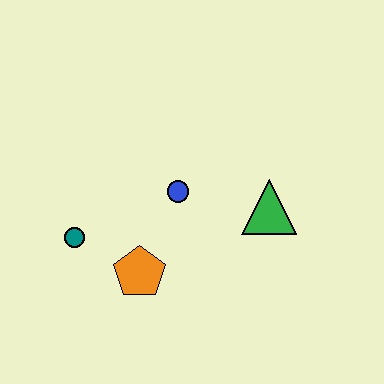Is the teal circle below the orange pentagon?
No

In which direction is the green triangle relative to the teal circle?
The green triangle is to the right of the teal circle.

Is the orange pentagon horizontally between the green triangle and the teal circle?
Yes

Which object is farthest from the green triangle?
The teal circle is farthest from the green triangle.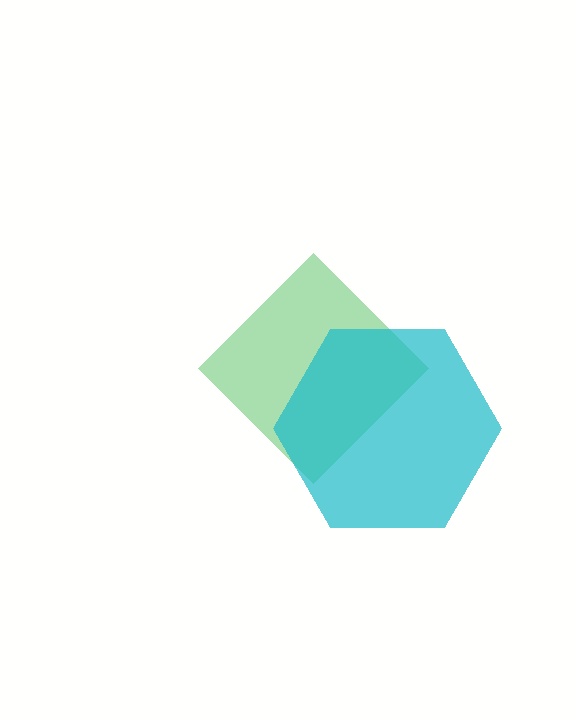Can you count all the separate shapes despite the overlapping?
Yes, there are 2 separate shapes.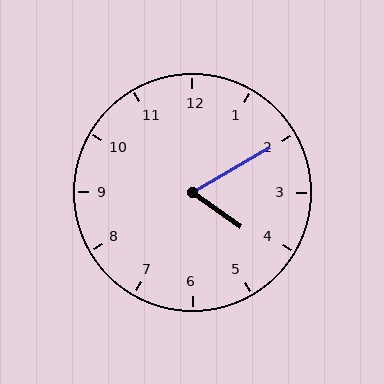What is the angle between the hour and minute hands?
Approximately 65 degrees.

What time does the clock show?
4:10.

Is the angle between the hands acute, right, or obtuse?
It is acute.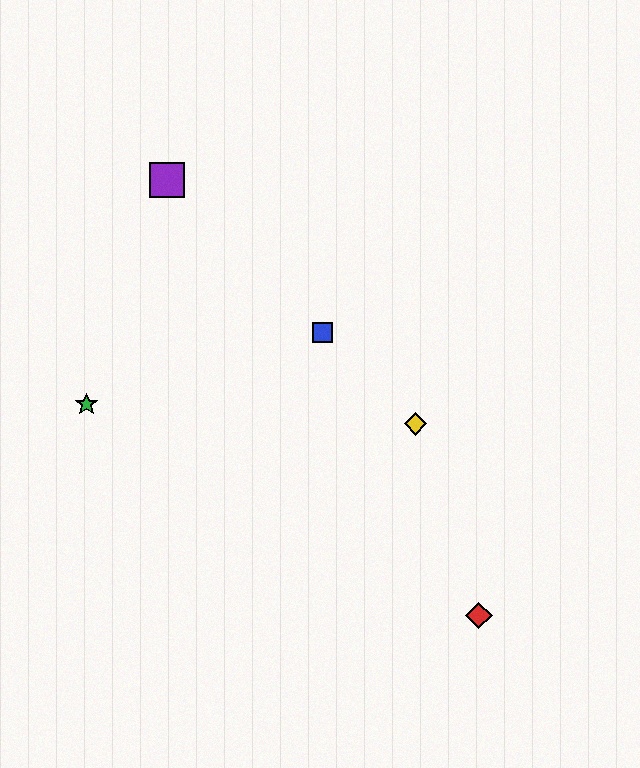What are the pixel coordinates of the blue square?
The blue square is at (322, 332).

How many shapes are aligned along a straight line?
3 shapes (the blue square, the yellow diamond, the purple square) are aligned along a straight line.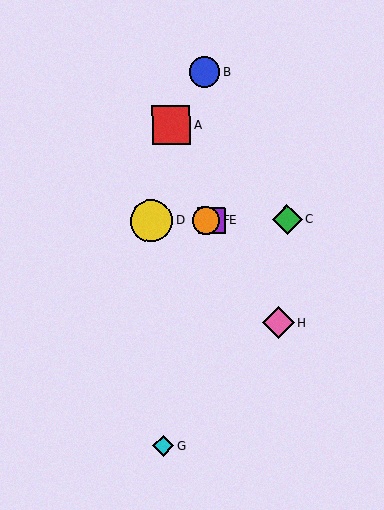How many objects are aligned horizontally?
4 objects (C, D, E, F) are aligned horizontally.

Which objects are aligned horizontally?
Objects C, D, E, F are aligned horizontally.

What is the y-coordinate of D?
Object D is at y≈221.